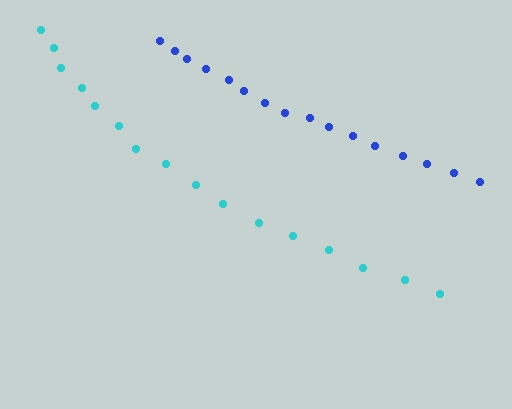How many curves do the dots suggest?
There are 2 distinct paths.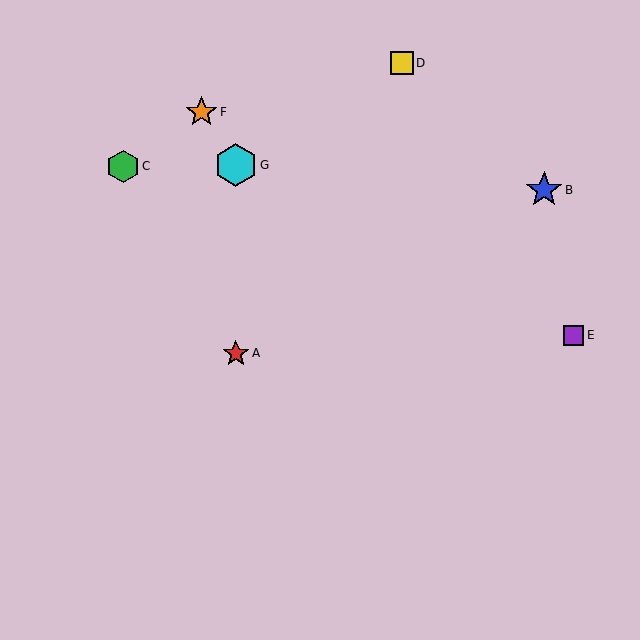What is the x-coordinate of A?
Object A is at x≈236.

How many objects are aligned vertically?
2 objects (A, G) are aligned vertically.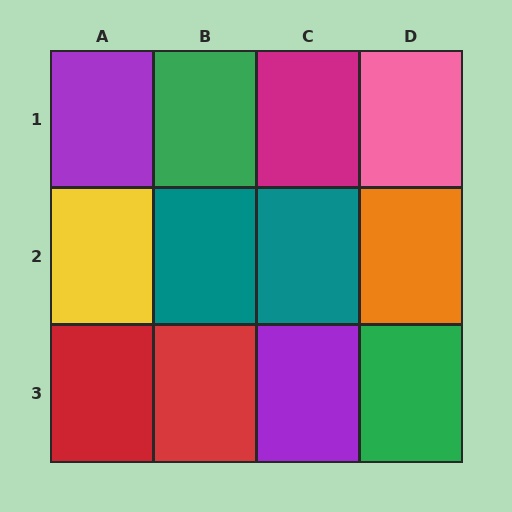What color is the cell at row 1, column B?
Green.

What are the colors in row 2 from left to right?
Yellow, teal, teal, orange.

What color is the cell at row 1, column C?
Magenta.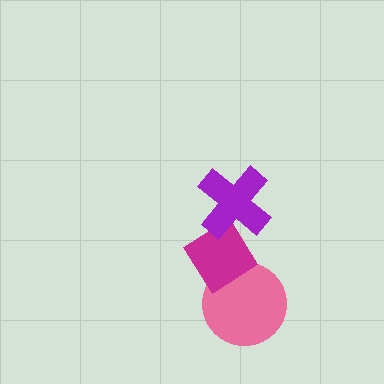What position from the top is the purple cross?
The purple cross is 1st from the top.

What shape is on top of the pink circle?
The magenta diamond is on top of the pink circle.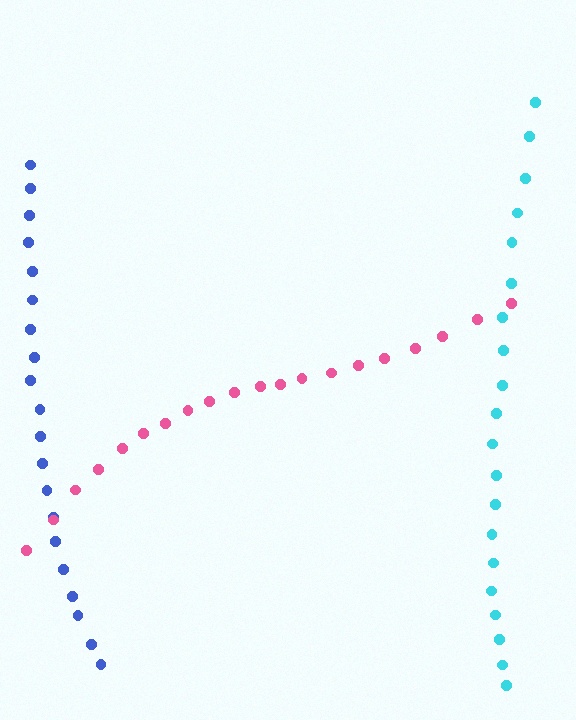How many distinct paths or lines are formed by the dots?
There are 3 distinct paths.